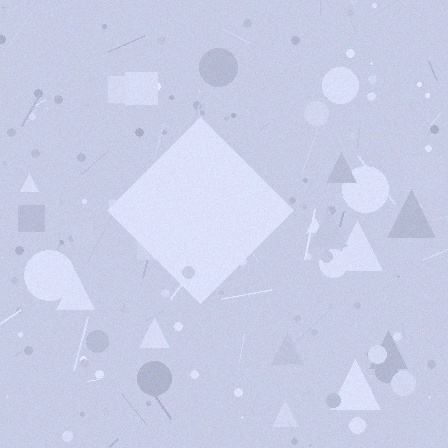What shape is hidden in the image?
A diamond is hidden in the image.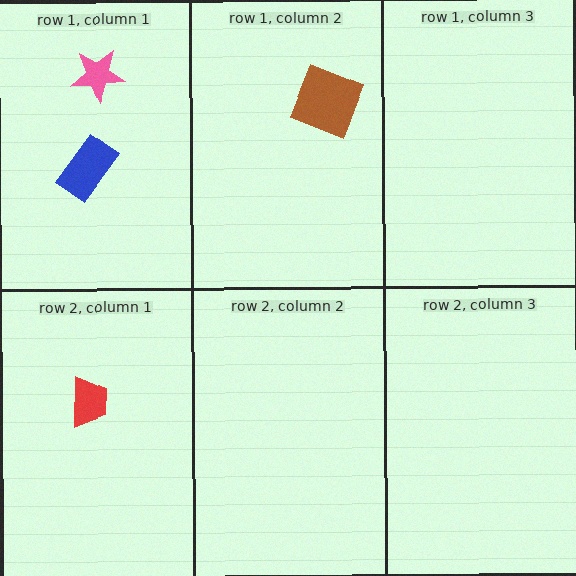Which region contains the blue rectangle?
The row 1, column 1 region.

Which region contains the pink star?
The row 1, column 1 region.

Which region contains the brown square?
The row 1, column 2 region.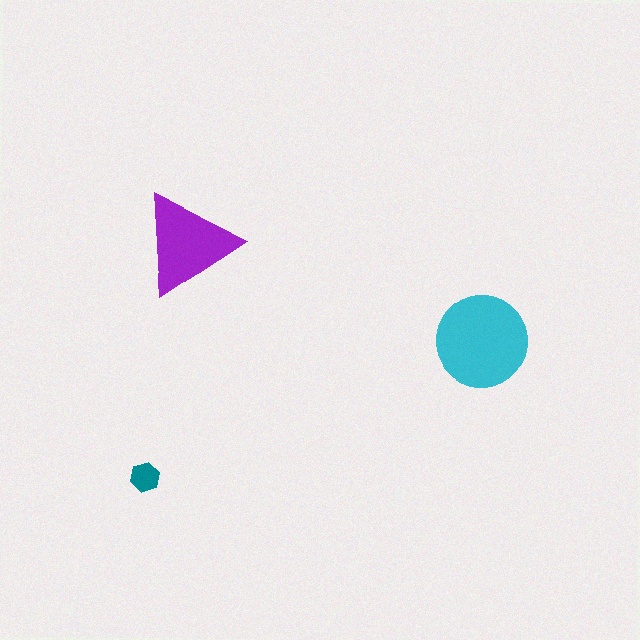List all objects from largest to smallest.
The cyan circle, the purple triangle, the teal hexagon.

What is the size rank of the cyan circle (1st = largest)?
1st.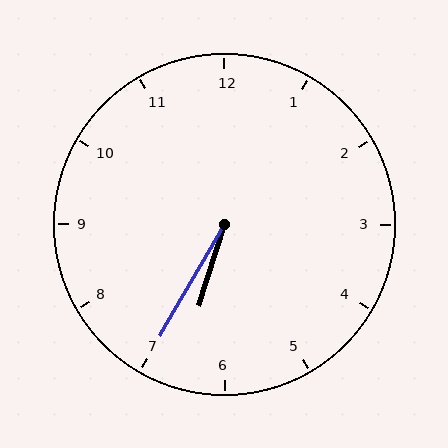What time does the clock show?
6:35.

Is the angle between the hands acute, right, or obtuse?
It is acute.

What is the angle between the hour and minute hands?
Approximately 12 degrees.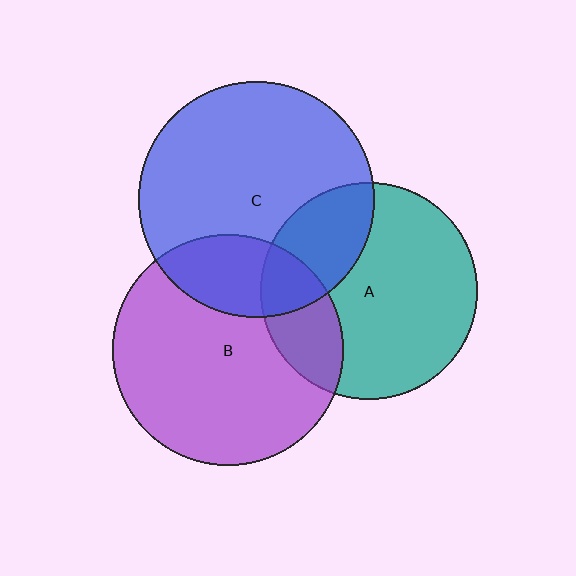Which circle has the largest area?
Circle C (blue).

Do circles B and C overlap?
Yes.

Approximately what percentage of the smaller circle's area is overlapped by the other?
Approximately 25%.